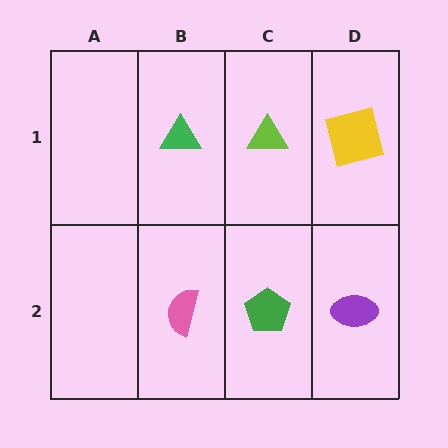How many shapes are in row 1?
3 shapes.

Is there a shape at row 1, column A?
No, that cell is empty.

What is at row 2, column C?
A green pentagon.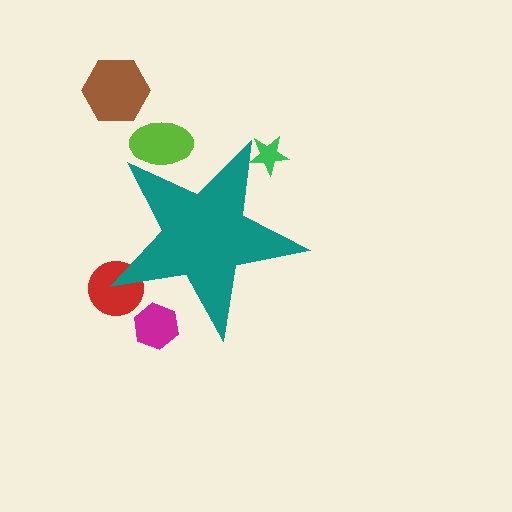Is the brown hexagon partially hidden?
No, the brown hexagon is fully visible.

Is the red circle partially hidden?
Yes, the red circle is partially hidden behind the teal star.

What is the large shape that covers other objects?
A teal star.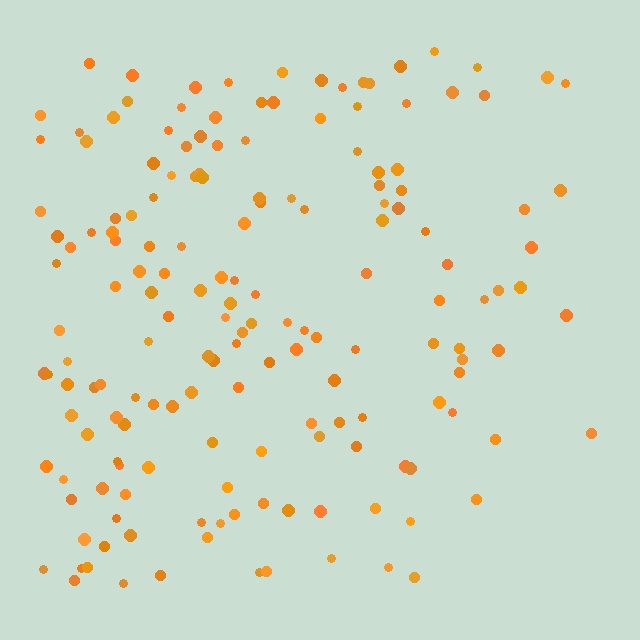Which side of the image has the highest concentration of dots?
The left.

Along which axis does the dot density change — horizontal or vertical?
Horizontal.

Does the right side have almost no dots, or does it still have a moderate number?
Still a moderate number, just noticeably fewer than the left.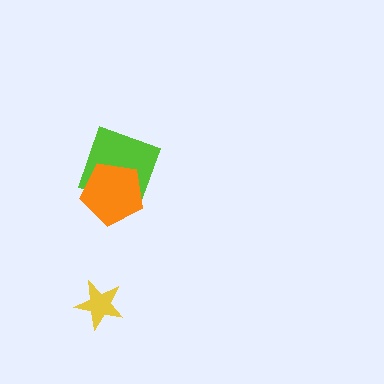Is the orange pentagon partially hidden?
No, no other shape covers it.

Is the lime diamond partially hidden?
Yes, it is partially covered by another shape.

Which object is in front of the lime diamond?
The orange pentagon is in front of the lime diamond.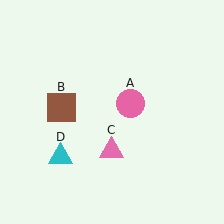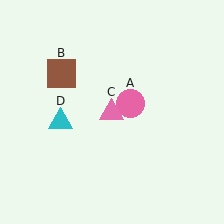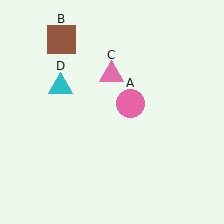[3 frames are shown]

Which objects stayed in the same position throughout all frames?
Pink circle (object A) remained stationary.